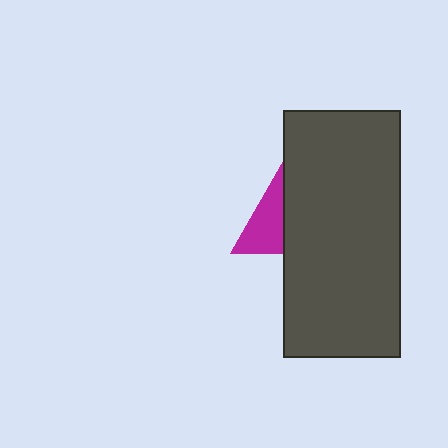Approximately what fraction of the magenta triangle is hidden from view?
Roughly 65% of the magenta triangle is hidden behind the dark gray rectangle.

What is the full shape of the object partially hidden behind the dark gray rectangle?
The partially hidden object is a magenta triangle.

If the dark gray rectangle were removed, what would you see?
You would see the complete magenta triangle.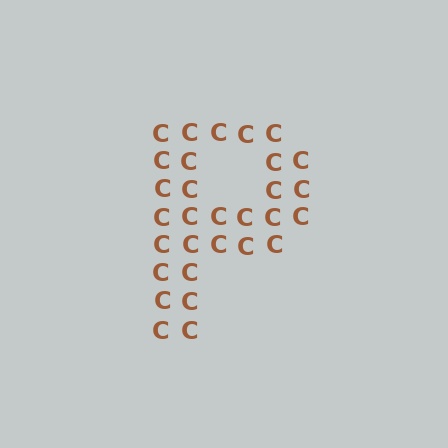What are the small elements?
The small elements are letter C's.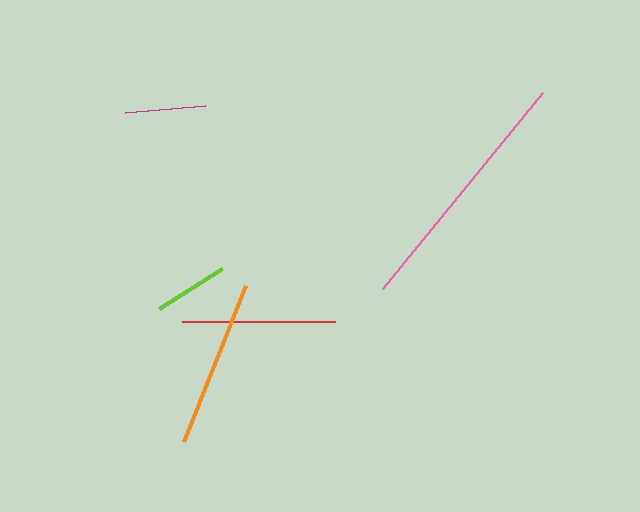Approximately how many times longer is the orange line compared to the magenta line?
The orange line is approximately 2.1 times the length of the magenta line.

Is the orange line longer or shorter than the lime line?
The orange line is longer than the lime line.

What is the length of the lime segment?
The lime segment is approximately 75 pixels long.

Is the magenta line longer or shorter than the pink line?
The pink line is longer than the magenta line.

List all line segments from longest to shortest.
From longest to shortest: pink, orange, red, magenta, lime.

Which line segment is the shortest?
The lime line is the shortest at approximately 75 pixels.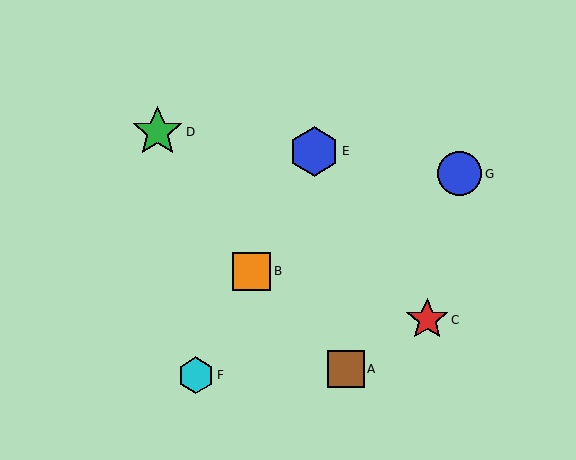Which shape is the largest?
The green star (labeled D) is the largest.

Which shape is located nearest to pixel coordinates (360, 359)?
The brown square (labeled A) at (346, 369) is nearest to that location.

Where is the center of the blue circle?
The center of the blue circle is at (460, 174).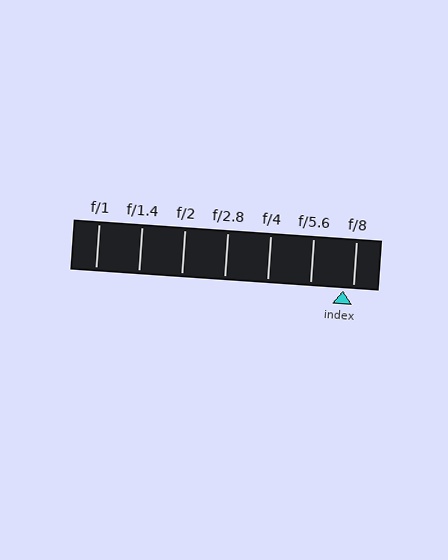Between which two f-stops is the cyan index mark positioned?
The index mark is between f/5.6 and f/8.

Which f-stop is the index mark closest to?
The index mark is closest to f/8.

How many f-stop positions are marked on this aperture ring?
There are 7 f-stop positions marked.